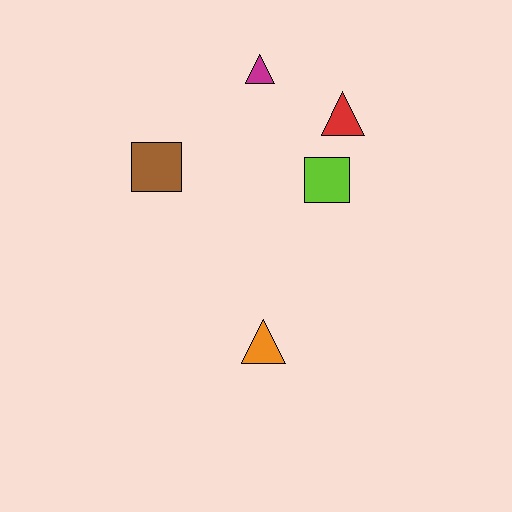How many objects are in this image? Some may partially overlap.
There are 5 objects.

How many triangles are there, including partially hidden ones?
There are 3 triangles.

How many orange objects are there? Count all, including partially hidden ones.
There is 1 orange object.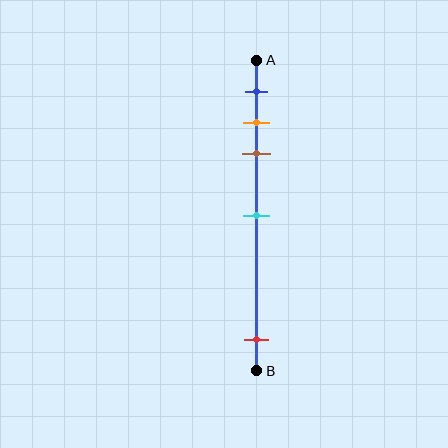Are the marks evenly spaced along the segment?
No, the marks are not evenly spaced.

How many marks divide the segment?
There are 5 marks dividing the segment.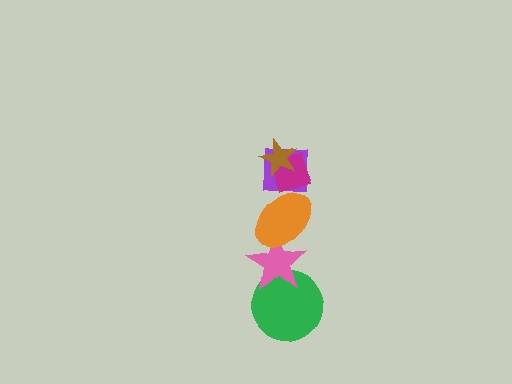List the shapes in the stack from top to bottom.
From top to bottom: the brown star, the magenta diamond, the purple square, the orange ellipse, the pink star, the green circle.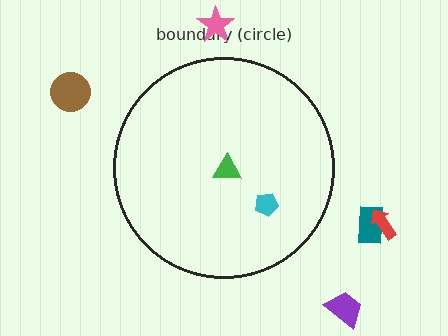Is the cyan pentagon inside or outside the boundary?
Inside.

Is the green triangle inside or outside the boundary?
Inside.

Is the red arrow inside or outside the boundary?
Outside.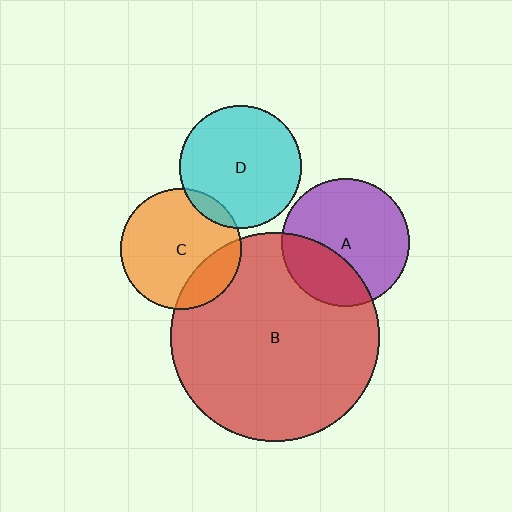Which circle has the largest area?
Circle B (red).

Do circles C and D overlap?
Yes.